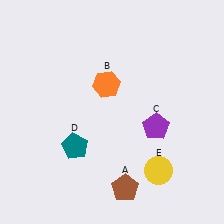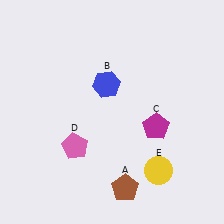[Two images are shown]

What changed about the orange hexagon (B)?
In Image 1, B is orange. In Image 2, it changed to blue.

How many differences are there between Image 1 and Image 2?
There are 3 differences between the two images.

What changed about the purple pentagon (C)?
In Image 1, C is purple. In Image 2, it changed to magenta.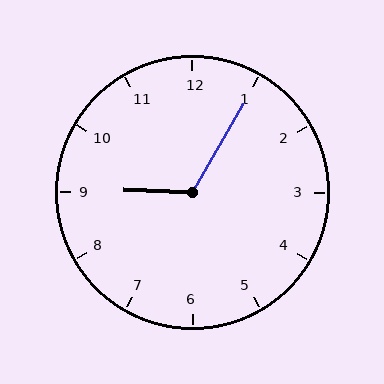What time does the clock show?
9:05.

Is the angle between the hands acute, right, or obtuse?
It is obtuse.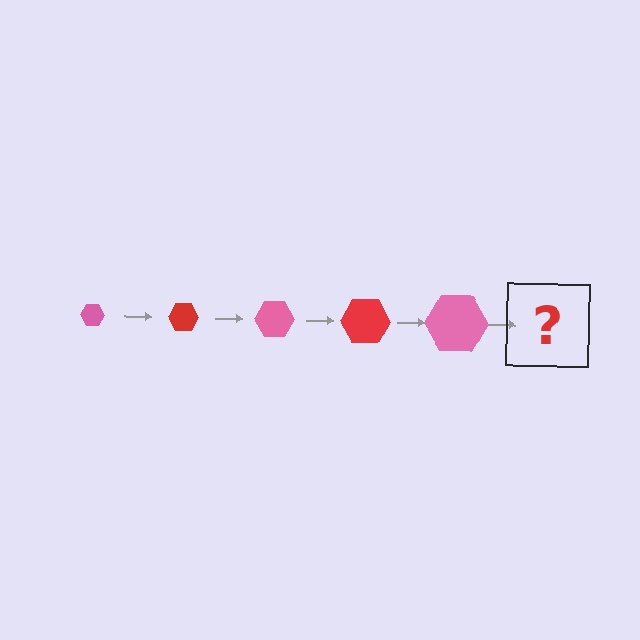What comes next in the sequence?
The next element should be a red hexagon, larger than the previous one.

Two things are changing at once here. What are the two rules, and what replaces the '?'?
The two rules are that the hexagon grows larger each step and the color cycles through pink and red. The '?' should be a red hexagon, larger than the previous one.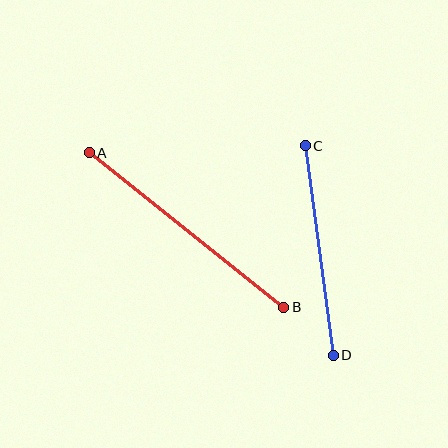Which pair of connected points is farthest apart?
Points A and B are farthest apart.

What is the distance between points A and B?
The distance is approximately 248 pixels.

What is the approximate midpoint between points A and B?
The midpoint is at approximately (187, 230) pixels.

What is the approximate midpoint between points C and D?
The midpoint is at approximately (319, 250) pixels.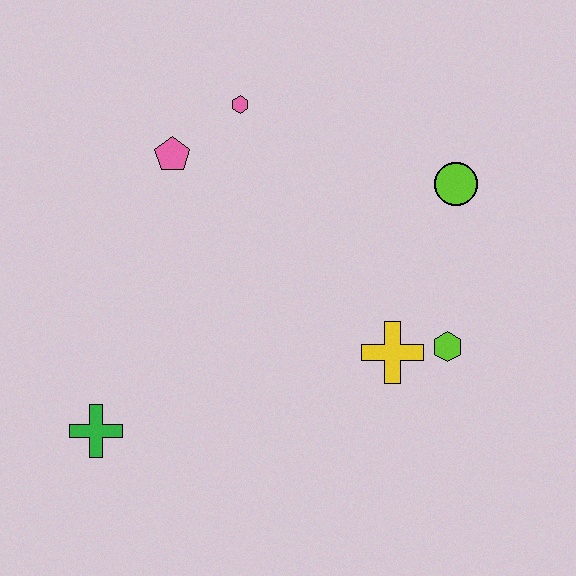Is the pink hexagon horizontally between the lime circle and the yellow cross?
No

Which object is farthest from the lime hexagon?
The green cross is farthest from the lime hexagon.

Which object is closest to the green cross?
The pink pentagon is closest to the green cross.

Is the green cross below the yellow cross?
Yes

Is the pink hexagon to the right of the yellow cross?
No